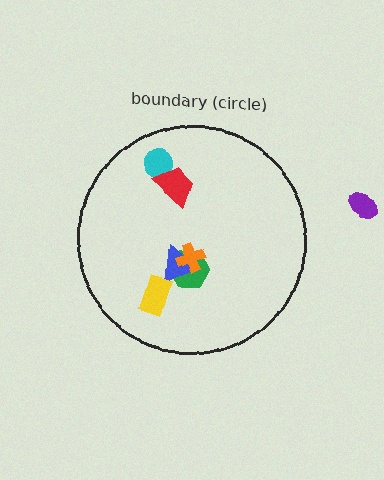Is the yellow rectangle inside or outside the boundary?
Inside.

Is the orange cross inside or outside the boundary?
Inside.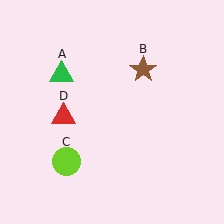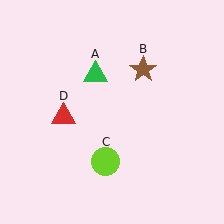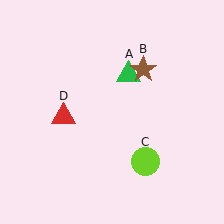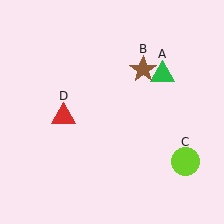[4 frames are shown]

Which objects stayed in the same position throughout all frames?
Brown star (object B) and red triangle (object D) remained stationary.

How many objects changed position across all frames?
2 objects changed position: green triangle (object A), lime circle (object C).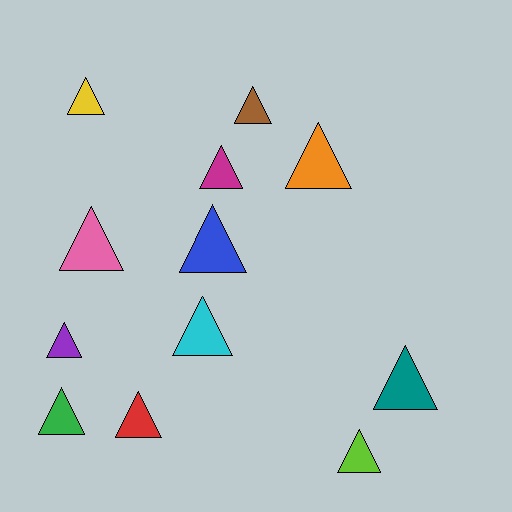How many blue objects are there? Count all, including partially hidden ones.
There is 1 blue object.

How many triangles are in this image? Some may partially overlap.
There are 12 triangles.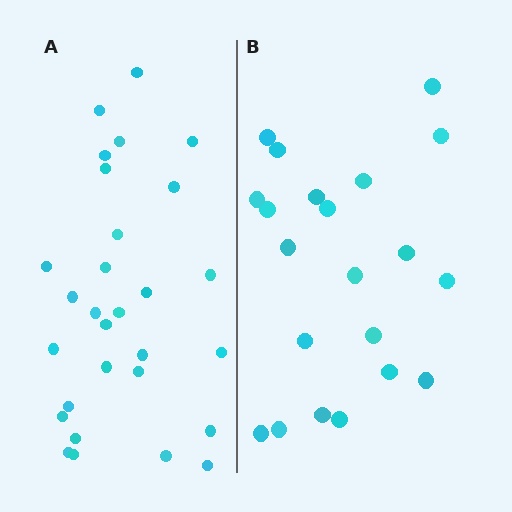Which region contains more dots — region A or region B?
Region A (the left region) has more dots.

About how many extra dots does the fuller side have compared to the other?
Region A has roughly 8 or so more dots than region B.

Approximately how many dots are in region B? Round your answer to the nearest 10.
About 20 dots. (The exact count is 21, which rounds to 20.)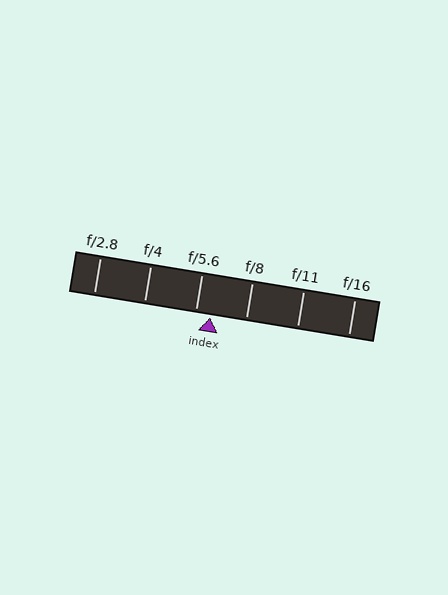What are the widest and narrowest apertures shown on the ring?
The widest aperture shown is f/2.8 and the narrowest is f/16.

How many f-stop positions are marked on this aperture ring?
There are 6 f-stop positions marked.